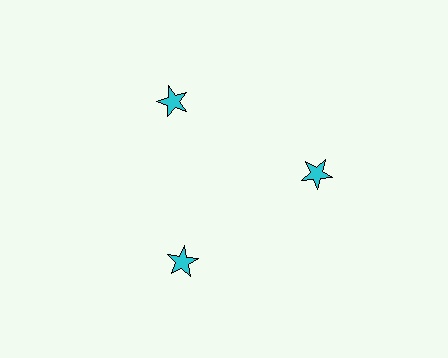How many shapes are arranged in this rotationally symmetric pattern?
There are 3 shapes, arranged in 3 groups of 1.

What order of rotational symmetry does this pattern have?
This pattern has 3-fold rotational symmetry.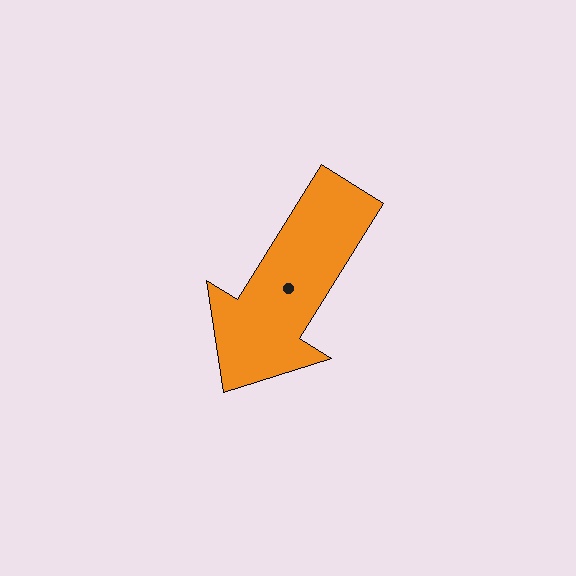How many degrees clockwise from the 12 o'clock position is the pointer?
Approximately 212 degrees.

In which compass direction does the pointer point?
Southwest.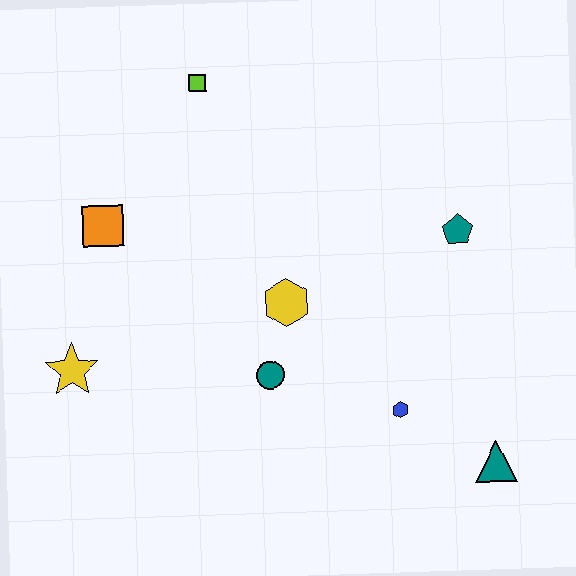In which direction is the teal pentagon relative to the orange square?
The teal pentagon is to the right of the orange square.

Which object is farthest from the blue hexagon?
The lime square is farthest from the blue hexagon.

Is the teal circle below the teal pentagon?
Yes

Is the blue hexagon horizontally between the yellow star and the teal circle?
No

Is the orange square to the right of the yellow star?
Yes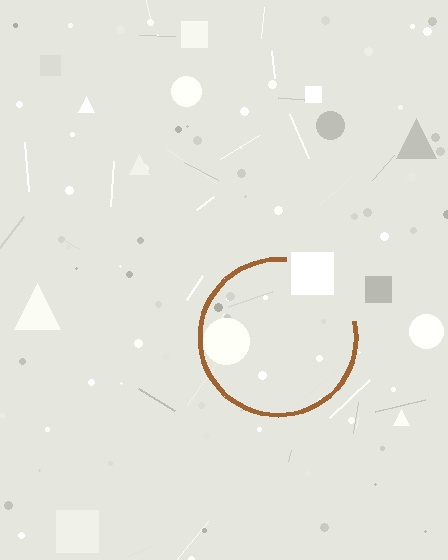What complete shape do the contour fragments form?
The contour fragments form a circle.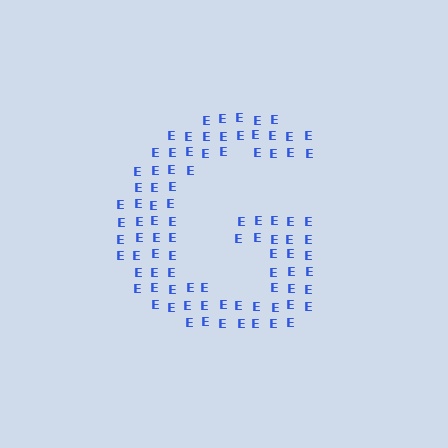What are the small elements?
The small elements are letter E's.